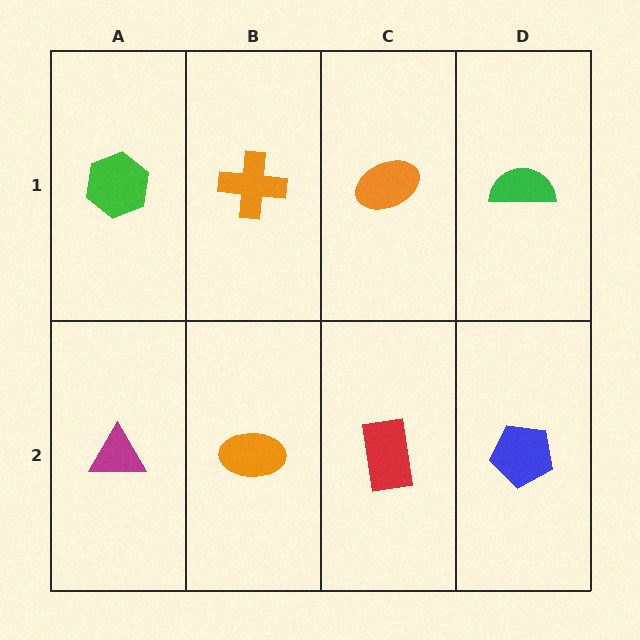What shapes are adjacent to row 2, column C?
An orange ellipse (row 1, column C), an orange ellipse (row 2, column B), a blue pentagon (row 2, column D).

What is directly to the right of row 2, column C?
A blue pentagon.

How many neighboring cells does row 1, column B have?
3.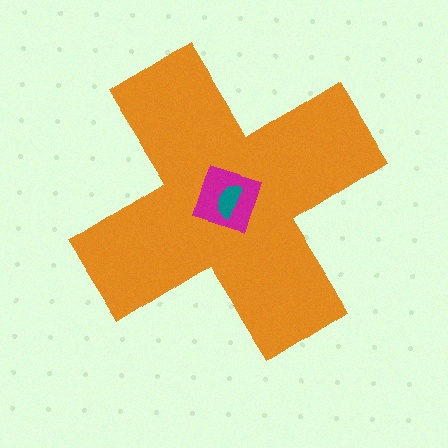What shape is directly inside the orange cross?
The magenta diamond.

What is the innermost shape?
The teal semicircle.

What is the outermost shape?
The orange cross.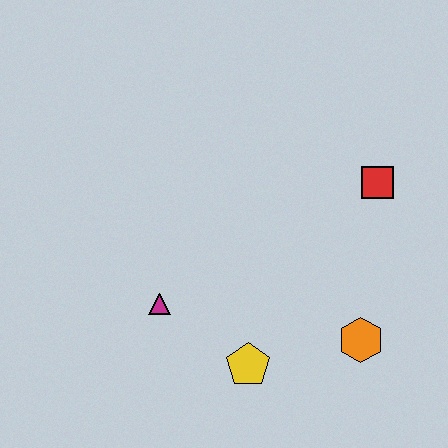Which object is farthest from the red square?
The magenta triangle is farthest from the red square.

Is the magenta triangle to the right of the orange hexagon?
No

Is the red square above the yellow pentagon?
Yes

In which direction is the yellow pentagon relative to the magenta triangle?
The yellow pentagon is to the right of the magenta triangle.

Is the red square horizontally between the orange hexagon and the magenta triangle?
No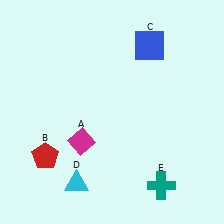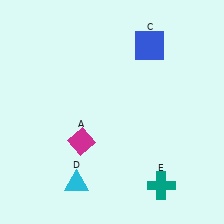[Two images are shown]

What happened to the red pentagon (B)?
The red pentagon (B) was removed in Image 2. It was in the bottom-left area of Image 1.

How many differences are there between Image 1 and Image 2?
There is 1 difference between the two images.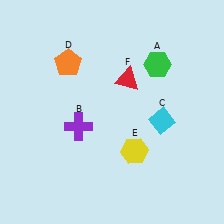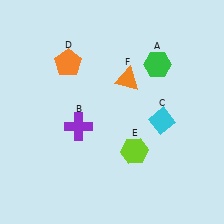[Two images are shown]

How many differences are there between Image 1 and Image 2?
There are 2 differences between the two images.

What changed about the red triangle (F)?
In Image 1, F is red. In Image 2, it changed to orange.